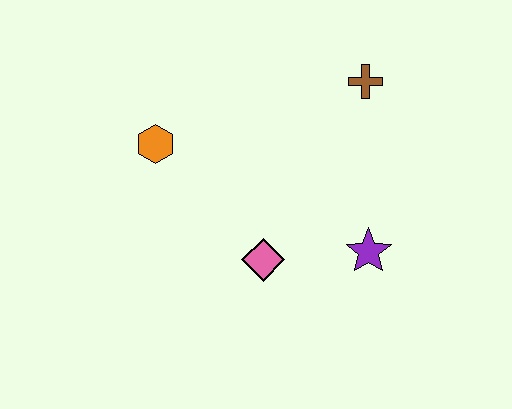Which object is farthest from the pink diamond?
The brown cross is farthest from the pink diamond.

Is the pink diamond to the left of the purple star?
Yes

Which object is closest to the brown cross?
The purple star is closest to the brown cross.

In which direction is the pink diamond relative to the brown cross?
The pink diamond is below the brown cross.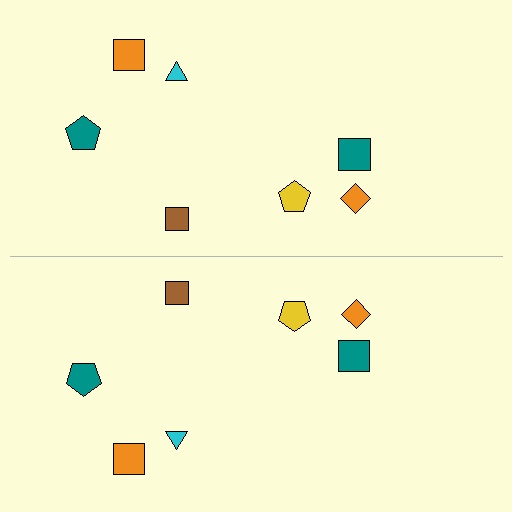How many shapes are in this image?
There are 14 shapes in this image.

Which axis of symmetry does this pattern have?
The pattern has a horizontal axis of symmetry running through the center of the image.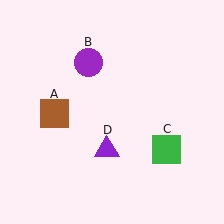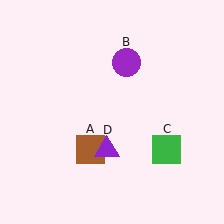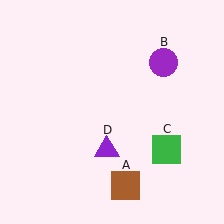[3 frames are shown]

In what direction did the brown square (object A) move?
The brown square (object A) moved down and to the right.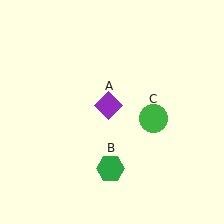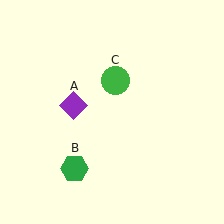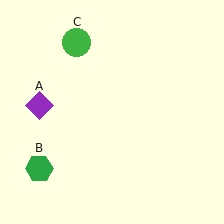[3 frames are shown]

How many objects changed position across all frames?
3 objects changed position: purple diamond (object A), green hexagon (object B), green circle (object C).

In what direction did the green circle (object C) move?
The green circle (object C) moved up and to the left.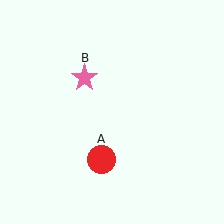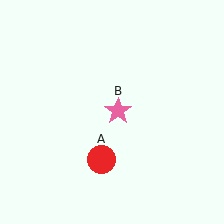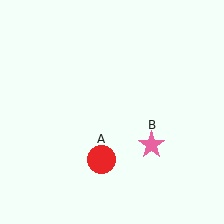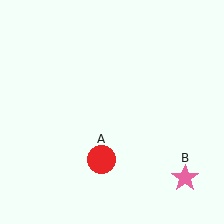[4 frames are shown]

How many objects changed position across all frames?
1 object changed position: pink star (object B).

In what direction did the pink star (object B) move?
The pink star (object B) moved down and to the right.